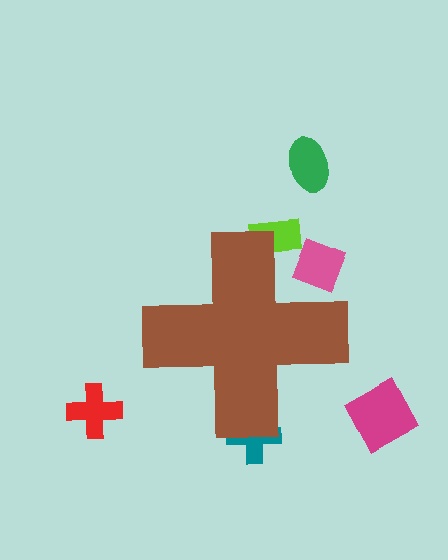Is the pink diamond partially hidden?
Yes, the pink diamond is partially hidden behind the brown cross.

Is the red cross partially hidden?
No, the red cross is fully visible.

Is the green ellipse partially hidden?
No, the green ellipse is fully visible.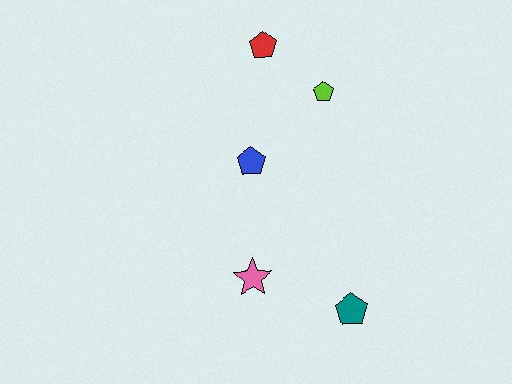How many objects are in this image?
There are 5 objects.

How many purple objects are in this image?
There are no purple objects.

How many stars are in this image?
There is 1 star.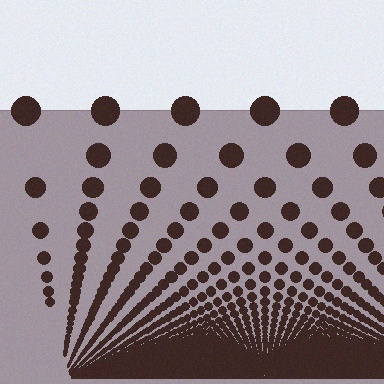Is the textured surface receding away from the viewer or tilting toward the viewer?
The surface appears to tilt toward the viewer. Texture elements get larger and sparser toward the top.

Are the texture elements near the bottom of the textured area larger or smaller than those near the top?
Smaller. The gradient is inverted — elements near the bottom are smaller and denser.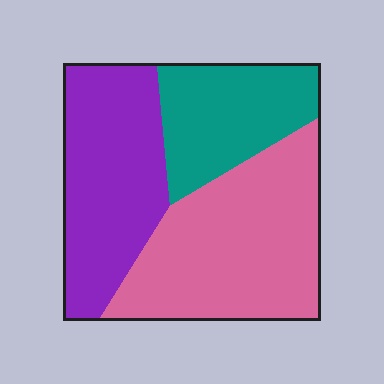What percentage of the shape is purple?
Purple covers 34% of the shape.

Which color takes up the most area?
Pink, at roughly 45%.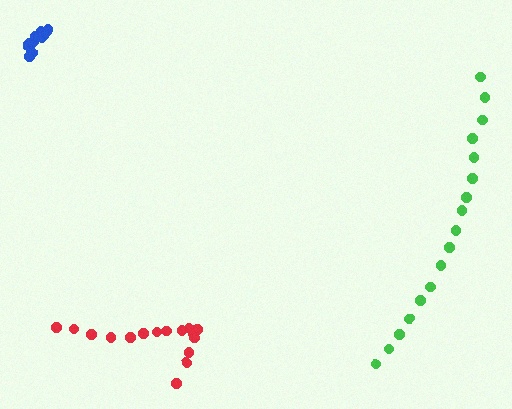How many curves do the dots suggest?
There are 3 distinct paths.